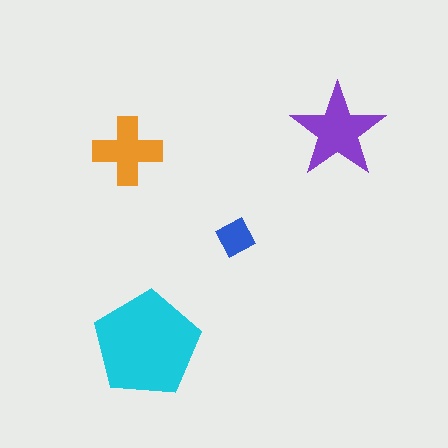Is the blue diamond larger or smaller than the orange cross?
Smaller.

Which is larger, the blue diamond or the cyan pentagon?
The cyan pentagon.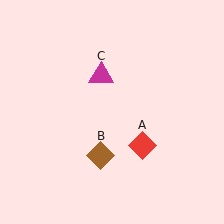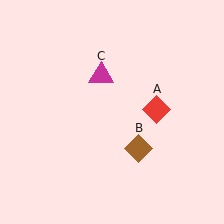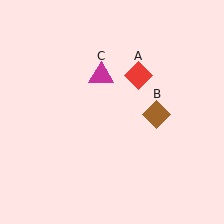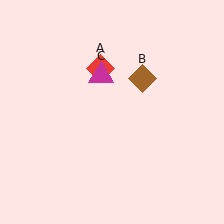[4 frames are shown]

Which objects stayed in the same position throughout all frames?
Magenta triangle (object C) remained stationary.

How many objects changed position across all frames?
2 objects changed position: red diamond (object A), brown diamond (object B).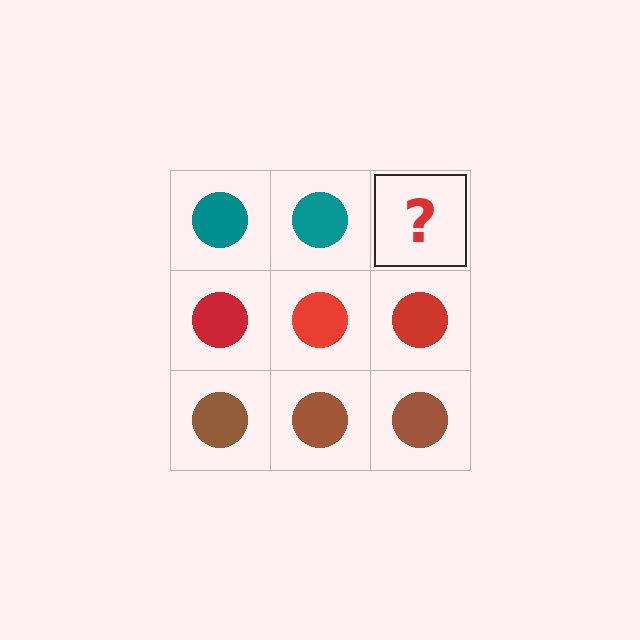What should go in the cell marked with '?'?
The missing cell should contain a teal circle.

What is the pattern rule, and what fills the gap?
The rule is that each row has a consistent color. The gap should be filled with a teal circle.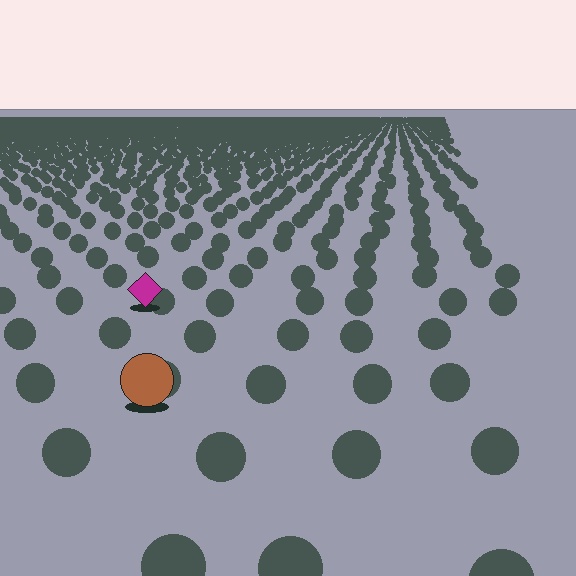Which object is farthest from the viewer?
The magenta diamond is farthest from the viewer. It appears smaller and the ground texture around it is denser.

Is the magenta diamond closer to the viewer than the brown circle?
No. The brown circle is closer — you can tell from the texture gradient: the ground texture is coarser near it.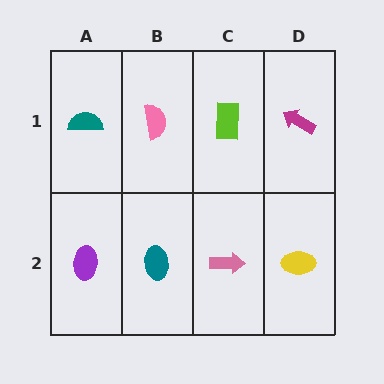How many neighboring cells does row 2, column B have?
3.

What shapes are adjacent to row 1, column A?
A purple ellipse (row 2, column A), a pink semicircle (row 1, column B).